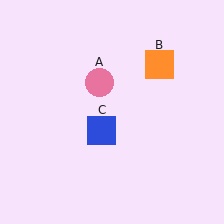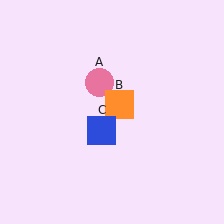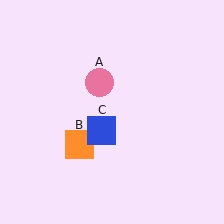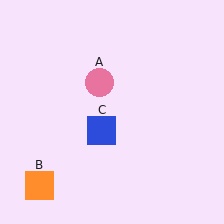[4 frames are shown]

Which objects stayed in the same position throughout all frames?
Pink circle (object A) and blue square (object C) remained stationary.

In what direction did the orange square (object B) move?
The orange square (object B) moved down and to the left.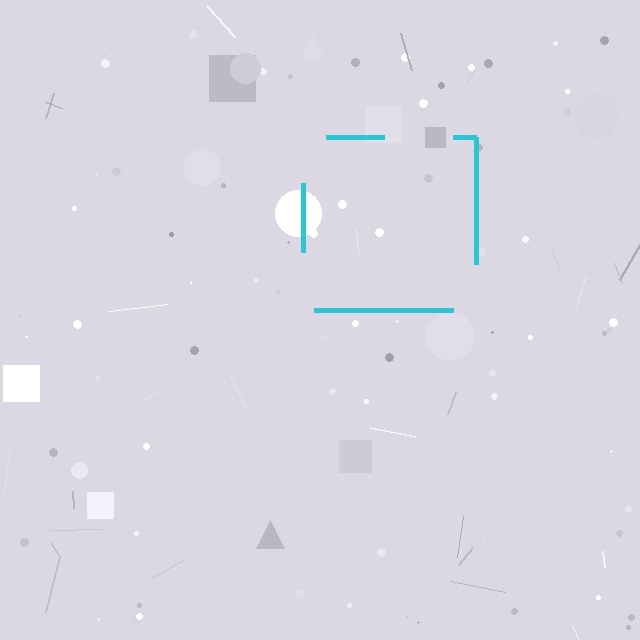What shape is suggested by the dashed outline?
The dashed outline suggests a square.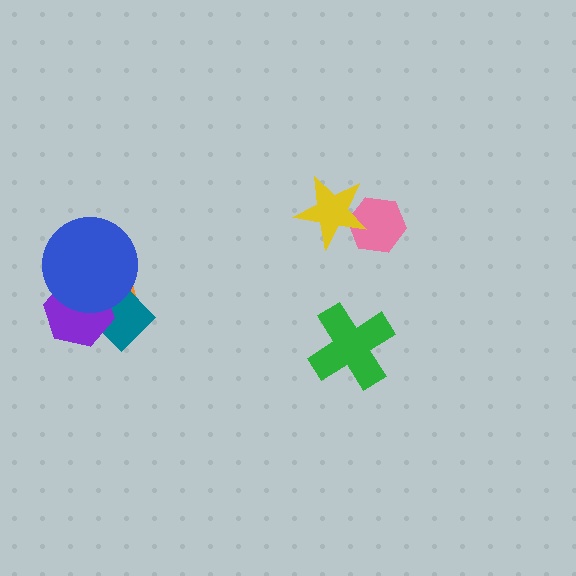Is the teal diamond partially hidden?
Yes, it is partially covered by another shape.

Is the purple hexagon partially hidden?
Yes, it is partially covered by another shape.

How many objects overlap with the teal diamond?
3 objects overlap with the teal diamond.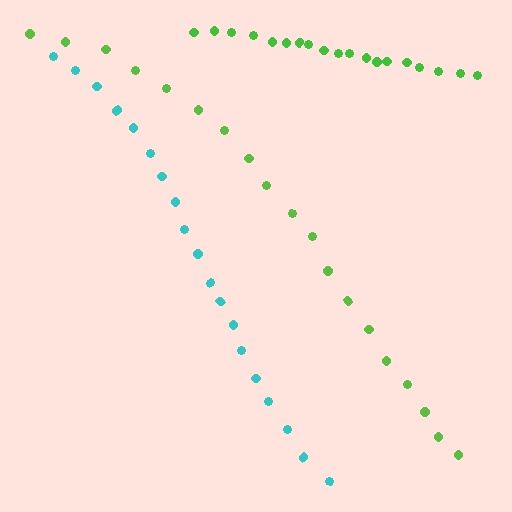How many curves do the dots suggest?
There are 3 distinct paths.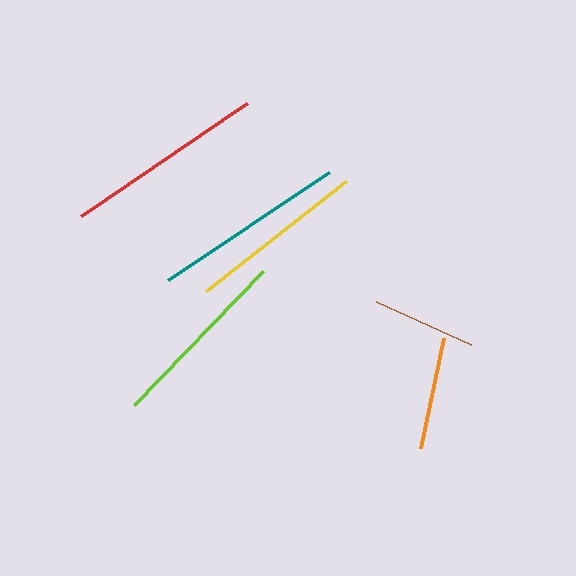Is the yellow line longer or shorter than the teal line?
The teal line is longer than the yellow line.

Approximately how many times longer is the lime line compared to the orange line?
The lime line is approximately 1.7 times the length of the orange line.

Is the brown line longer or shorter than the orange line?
The orange line is longer than the brown line.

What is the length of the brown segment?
The brown segment is approximately 104 pixels long.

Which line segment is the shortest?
The brown line is the shortest at approximately 104 pixels.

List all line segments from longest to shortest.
From longest to shortest: red, teal, lime, yellow, orange, brown.